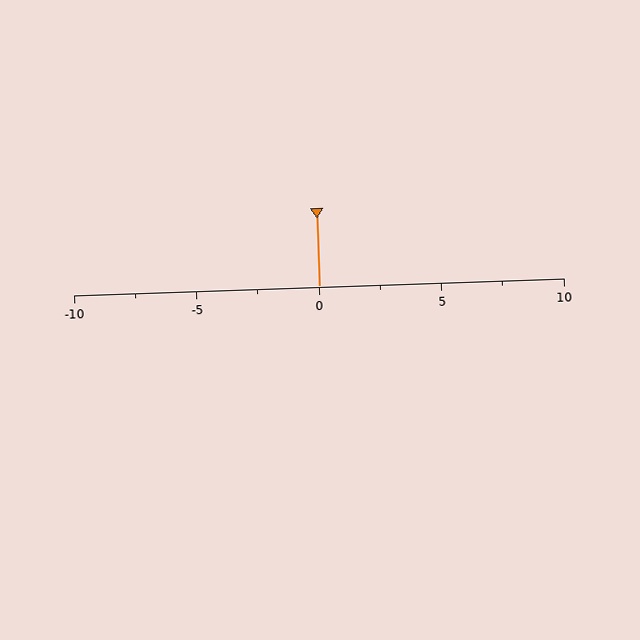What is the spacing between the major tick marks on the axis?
The major ticks are spaced 5 apart.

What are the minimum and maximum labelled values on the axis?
The axis runs from -10 to 10.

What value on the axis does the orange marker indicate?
The marker indicates approximately 0.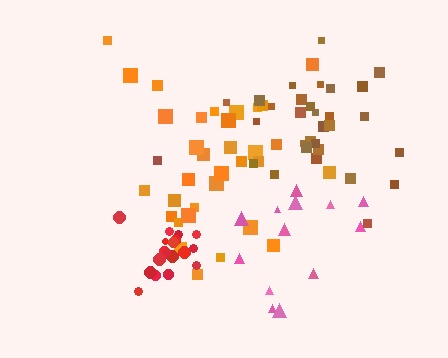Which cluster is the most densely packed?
Red.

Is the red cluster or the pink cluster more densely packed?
Red.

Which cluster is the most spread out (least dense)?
Pink.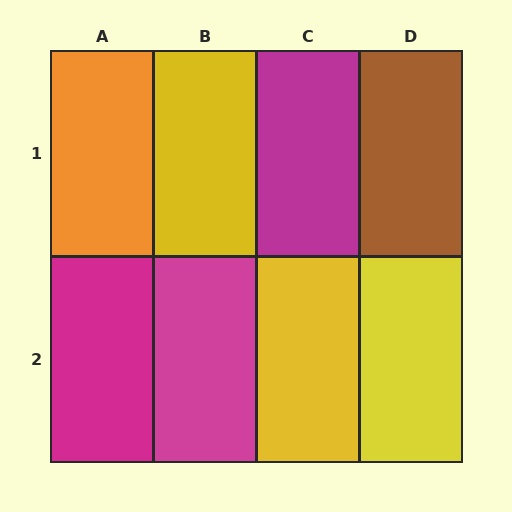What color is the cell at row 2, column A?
Magenta.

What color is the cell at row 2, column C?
Yellow.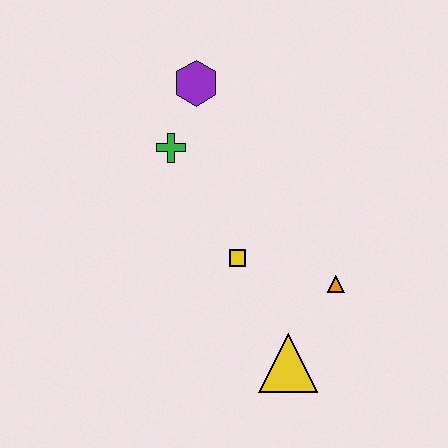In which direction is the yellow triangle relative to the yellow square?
The yellow triangle is below the yellow square.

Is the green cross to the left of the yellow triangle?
Yes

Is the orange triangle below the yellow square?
Yes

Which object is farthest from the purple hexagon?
The yellow triangle is farthest from the purple hexagon.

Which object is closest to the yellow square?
The orange triangle is closest to the yellow square.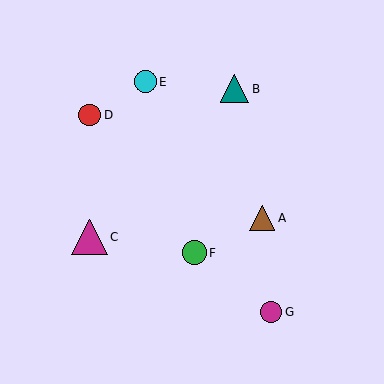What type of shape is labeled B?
Shape B is a teal triangle.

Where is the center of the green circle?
The center of the green circle is at (194, 253).